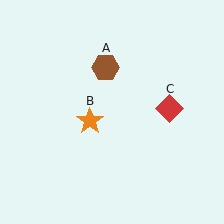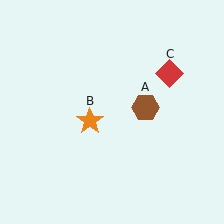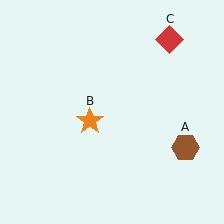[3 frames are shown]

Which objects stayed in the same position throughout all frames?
Orange star (object B) remained stationary.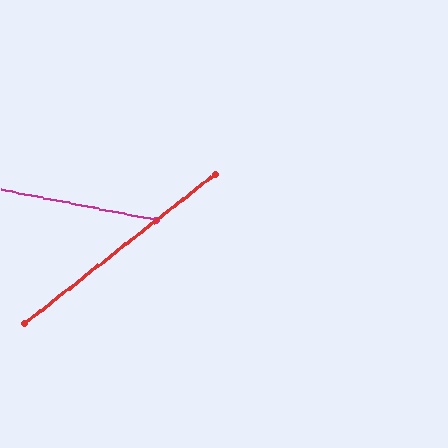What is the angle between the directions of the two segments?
Approximately 49 degrees.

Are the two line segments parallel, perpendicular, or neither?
Neither parallel nor perpendicular — they differ by about 49°.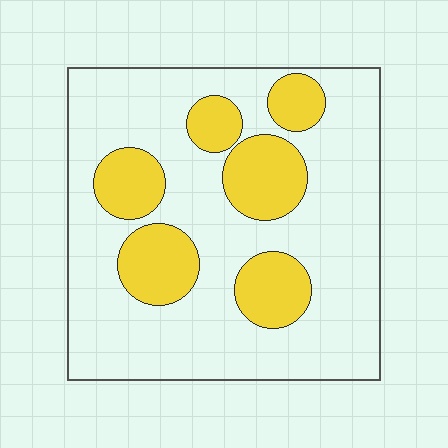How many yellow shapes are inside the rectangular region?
6.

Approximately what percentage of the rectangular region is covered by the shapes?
Approximately 25%.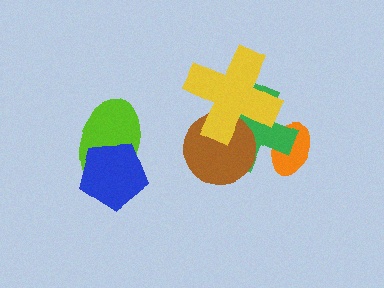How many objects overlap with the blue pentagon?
1 object overlaps with the blue pentagon.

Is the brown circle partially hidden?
Yes, it is partially covered by another shape.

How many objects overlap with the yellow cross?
2 objects overlap with the yellow cross.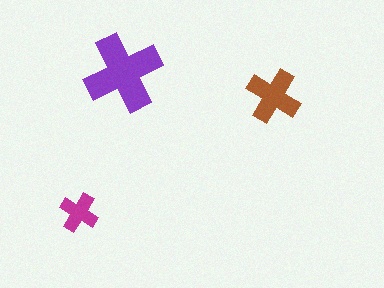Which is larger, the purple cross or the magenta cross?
The purple one.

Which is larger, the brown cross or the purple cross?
The purple one.